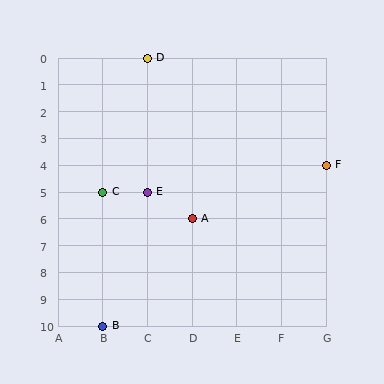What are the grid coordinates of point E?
Point E is at grid coordinates (C, 5).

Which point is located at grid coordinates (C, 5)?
Point E is at (C, 5).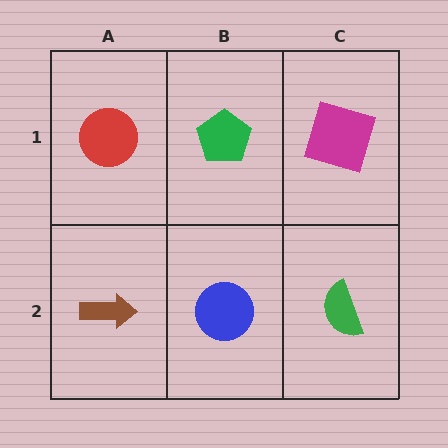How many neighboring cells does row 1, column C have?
2.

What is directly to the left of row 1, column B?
A red circle.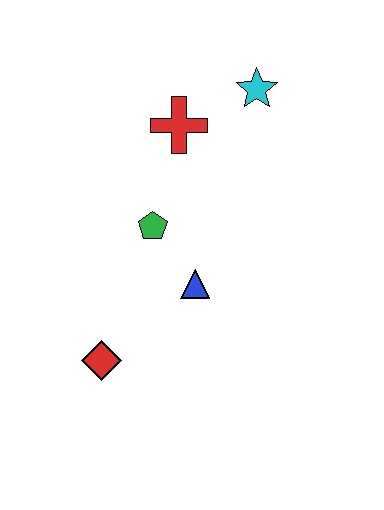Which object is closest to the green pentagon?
The blue triangle is closest to the green pentagon.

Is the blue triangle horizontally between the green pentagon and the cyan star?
Yes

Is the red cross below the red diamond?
No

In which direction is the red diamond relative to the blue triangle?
The red diamond is to the left of the blue triangle.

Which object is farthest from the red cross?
The red diamond is farthest from the red cross.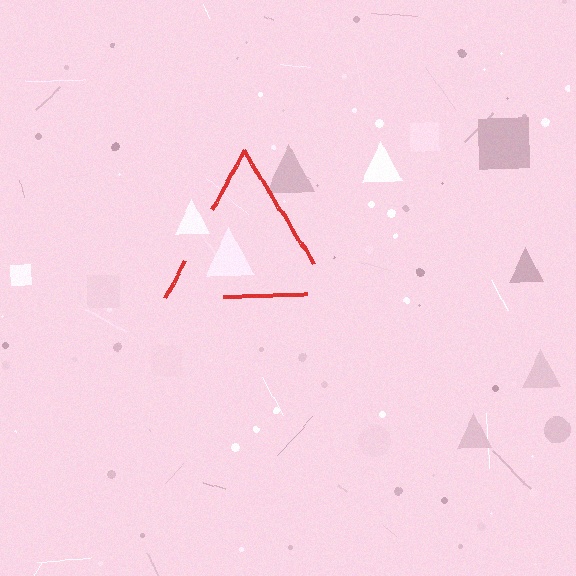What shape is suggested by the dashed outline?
The dashed outline suggests a triangle.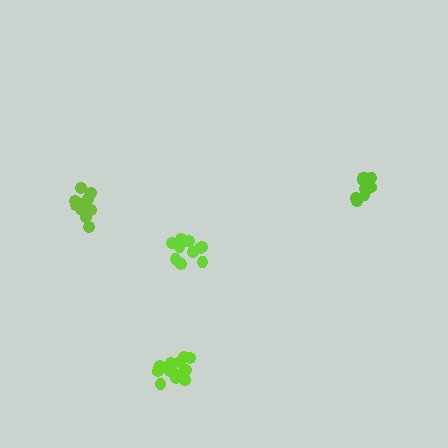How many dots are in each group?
Group 1: 12 dots, Group 2: 15 dots, Group 3: 13 dots, Group 4: 12 dots (52 total).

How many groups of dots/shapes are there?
There are 4 groups.